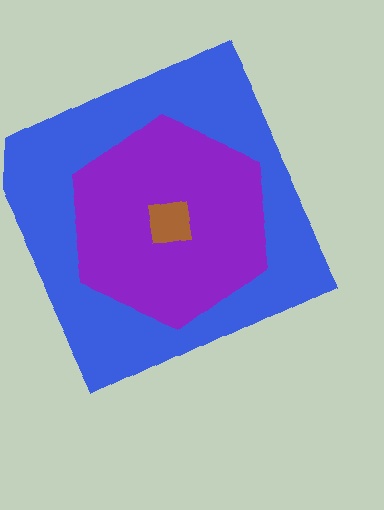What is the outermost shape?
The blue square.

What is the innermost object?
The brown square.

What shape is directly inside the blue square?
The purple hexagon.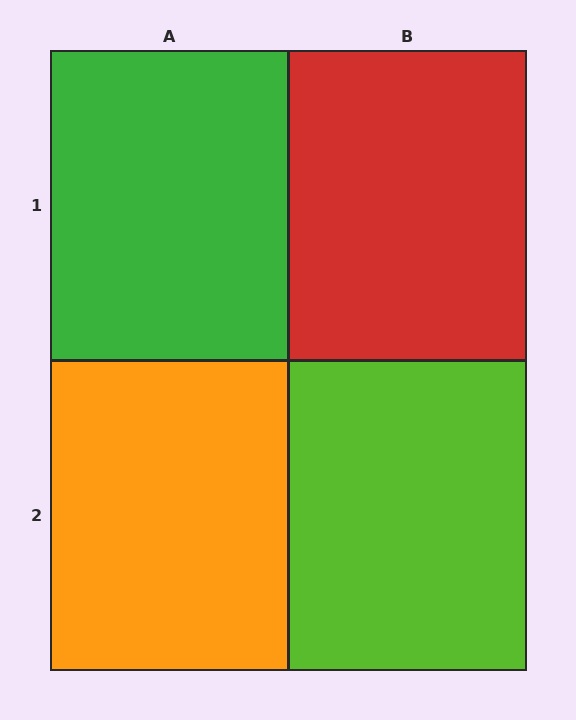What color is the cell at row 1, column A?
Green.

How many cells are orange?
1 cell is orange.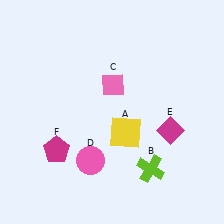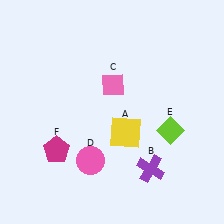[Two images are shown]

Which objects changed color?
B changed from lime to purple. E changed from magenta to lime.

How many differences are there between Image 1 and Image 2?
There are 2 differences between the two images.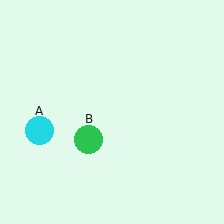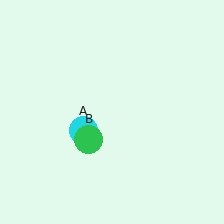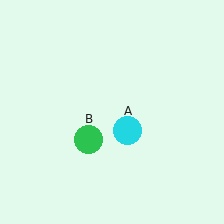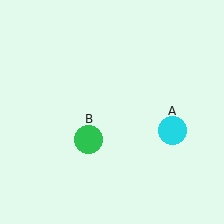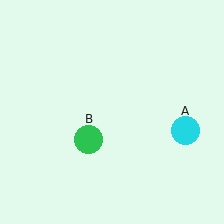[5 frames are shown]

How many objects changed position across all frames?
1 object changed position: cyan circle (object A).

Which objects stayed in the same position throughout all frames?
Green circle (object B) remained stationary.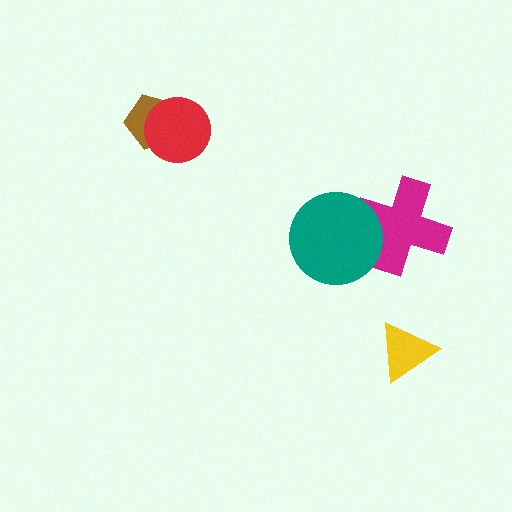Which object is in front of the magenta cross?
The teal circle is in front of the magenta cross.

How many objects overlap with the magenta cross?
1 object overlaps with the magenta cross.